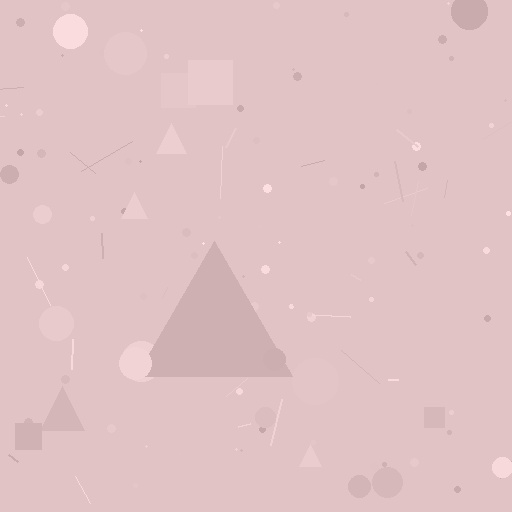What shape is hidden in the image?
A triangle is hidden in the image.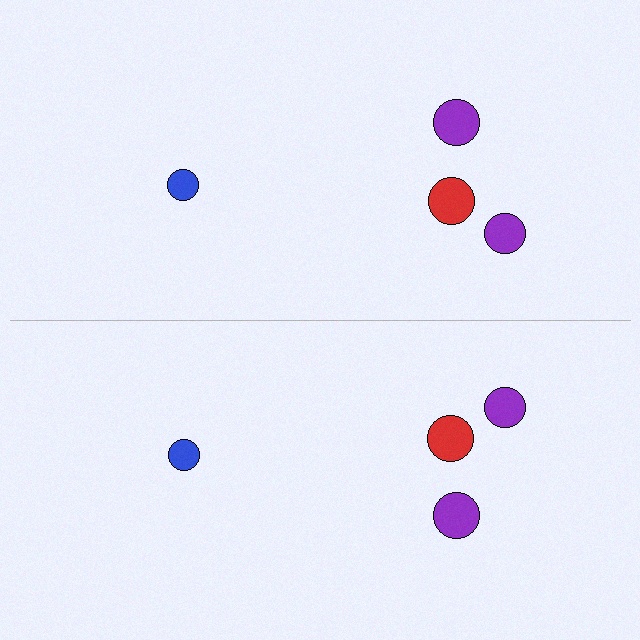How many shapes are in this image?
There are 8 shapes in this image.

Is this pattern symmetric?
Yes, this pattern has bilateral (reflection) symmetry.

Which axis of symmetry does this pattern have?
The pattern has a horizontal axis of symmetry running through the center of the image.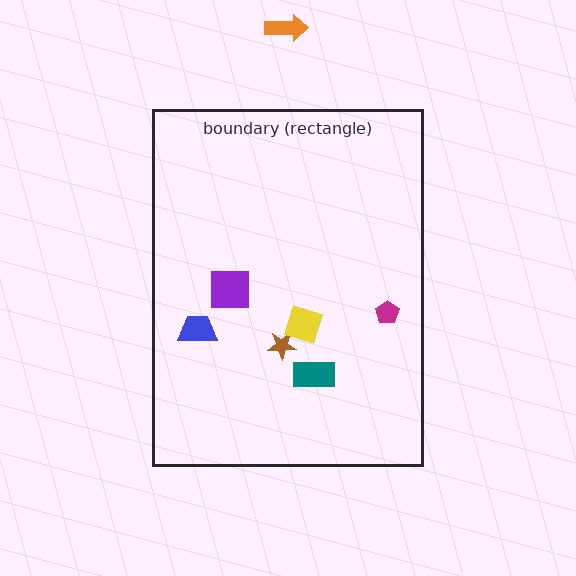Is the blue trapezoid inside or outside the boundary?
Inside.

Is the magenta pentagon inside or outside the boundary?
Inside.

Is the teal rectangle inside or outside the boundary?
Inside.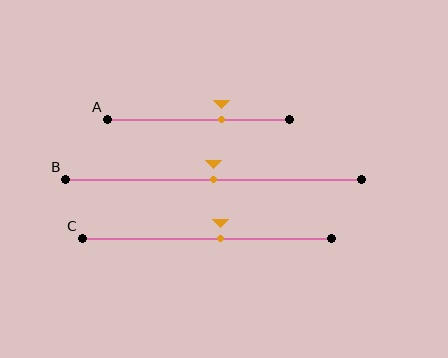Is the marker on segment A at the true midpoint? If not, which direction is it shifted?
No, the marker on segment A is shifted to the right by about 13% of the segment length.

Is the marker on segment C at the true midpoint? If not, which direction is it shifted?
No, the marker on segment C is shifted to the right by about 6% of the segment length.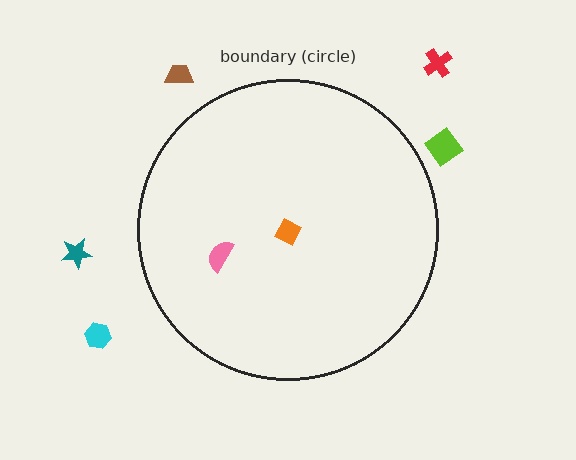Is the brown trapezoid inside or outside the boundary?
Outside.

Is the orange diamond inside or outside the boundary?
Inside.